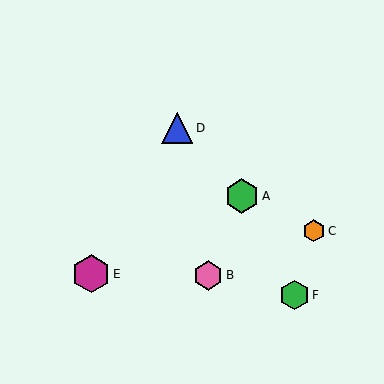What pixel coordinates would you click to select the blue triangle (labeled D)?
Click at (177, 128) to select the blue triangle D.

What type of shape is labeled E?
Shape E is a magenta hexagon.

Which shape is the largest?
The magenta hexagon (labeled E) is the largest.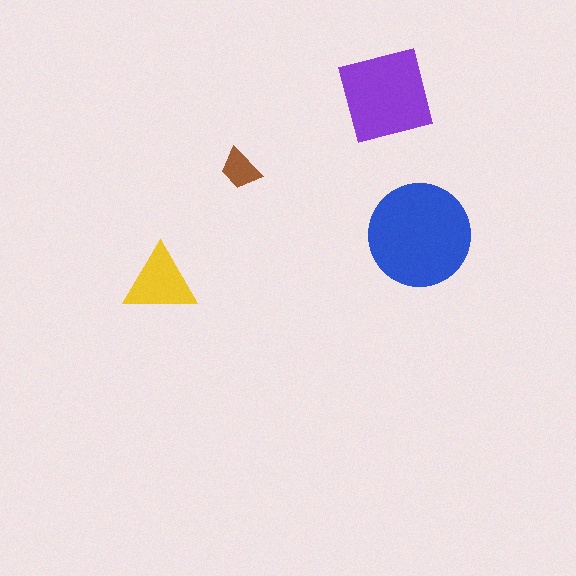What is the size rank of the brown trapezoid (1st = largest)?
4th.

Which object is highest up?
The purple square is topmost.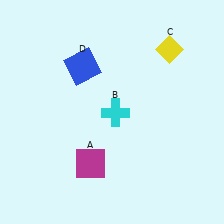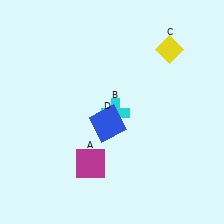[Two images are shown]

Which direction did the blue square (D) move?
The blue square (D) moved down.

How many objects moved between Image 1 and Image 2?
1 object moved between the two images.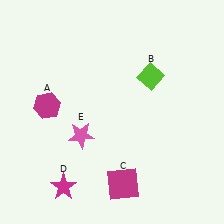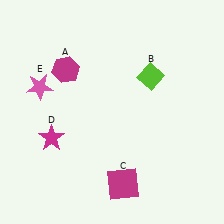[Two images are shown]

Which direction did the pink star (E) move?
The pink star (E) moved up.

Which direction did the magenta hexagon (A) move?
The magenta hexagon (A) moved up.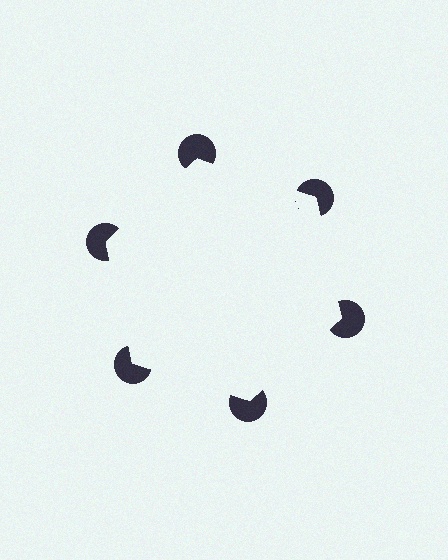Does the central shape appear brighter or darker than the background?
It typically appears slightly brighter than the background, even though no actual brightness change is drawn.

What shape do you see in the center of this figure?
An illusory hexagon — its edges are inferred from the aligned wedge cuts in the pac-man discs, not physically drawn.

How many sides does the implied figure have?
6 sides.